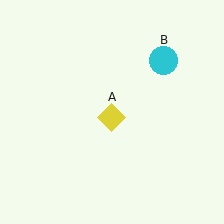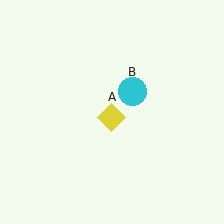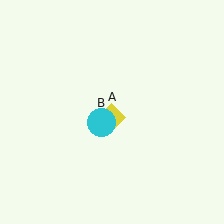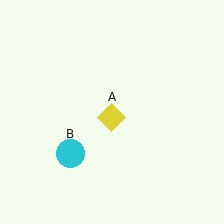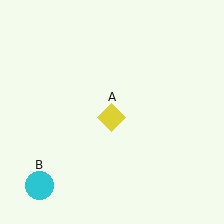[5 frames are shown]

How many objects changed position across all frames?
1 object changed position: cyan circle (object B).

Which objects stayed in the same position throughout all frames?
Yellow diamond (object A) remained stationary.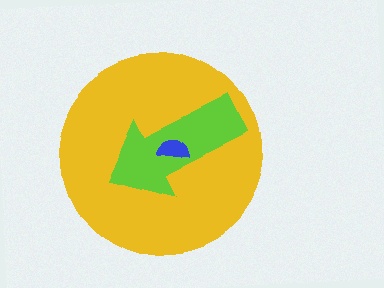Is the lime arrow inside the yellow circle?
Yes.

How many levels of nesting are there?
3.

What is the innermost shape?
The blue semicircle.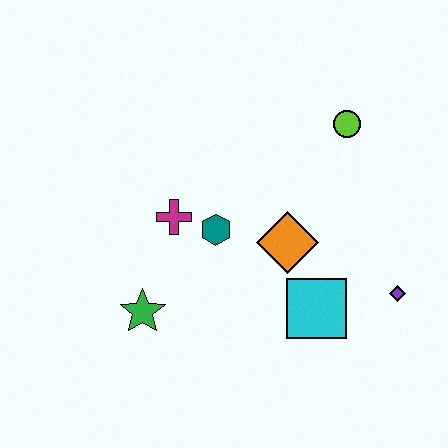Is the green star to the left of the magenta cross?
Yes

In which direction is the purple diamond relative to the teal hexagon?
The purple diamond is to the right of the teal hexagon.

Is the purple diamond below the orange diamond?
Yes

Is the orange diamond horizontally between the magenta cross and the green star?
No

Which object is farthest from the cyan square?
The lime circle is farthest from the cyan square.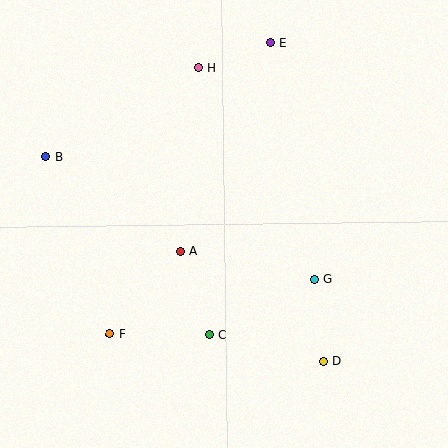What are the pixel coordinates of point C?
Point C is at (210, 335).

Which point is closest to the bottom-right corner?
Point D is closest to the bottom-right corner.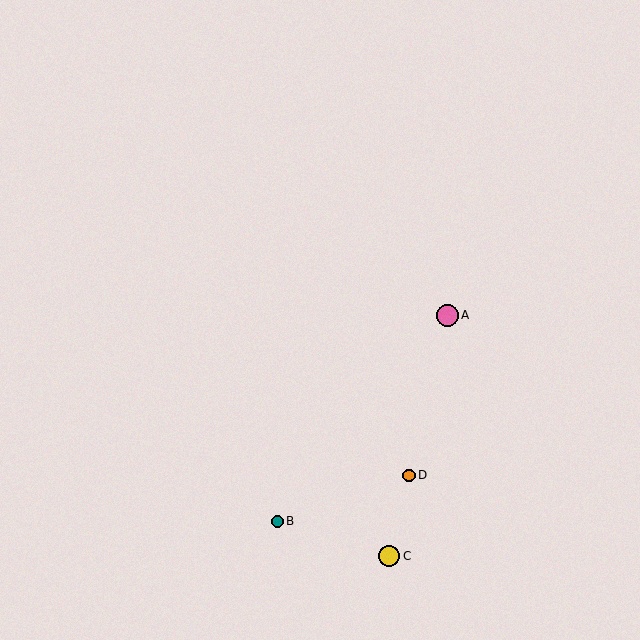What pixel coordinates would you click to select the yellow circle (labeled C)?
Click at (389, 556) to select the yellow circle C.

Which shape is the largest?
The pink circle (labeled A) is the largest.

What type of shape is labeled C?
Shape C is a yellow circle.